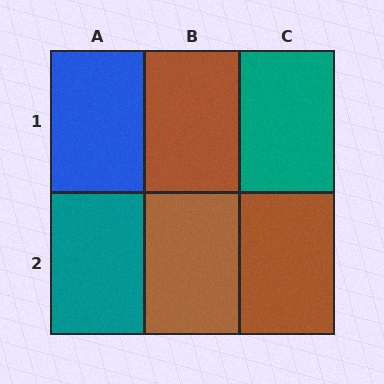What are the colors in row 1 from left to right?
Blue, brown, teal.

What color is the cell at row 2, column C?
Brown.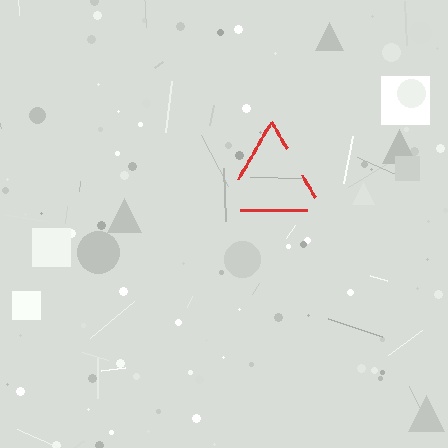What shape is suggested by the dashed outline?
The dashed outline suggests a triangle.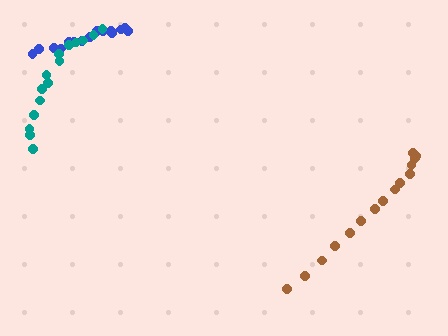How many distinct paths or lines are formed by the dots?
There are 3 distinct paths.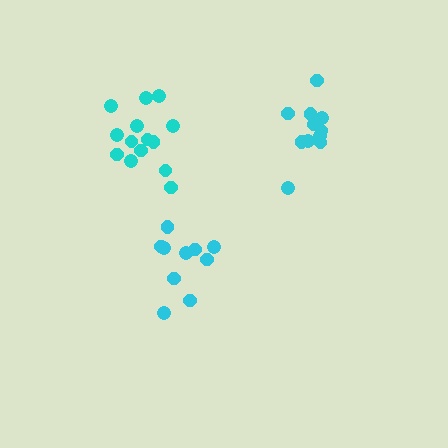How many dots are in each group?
Group 1: 14 dots, Group 2: 11 dots, Group 3: 10 dots (35 total).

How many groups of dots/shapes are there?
There are 3 groups.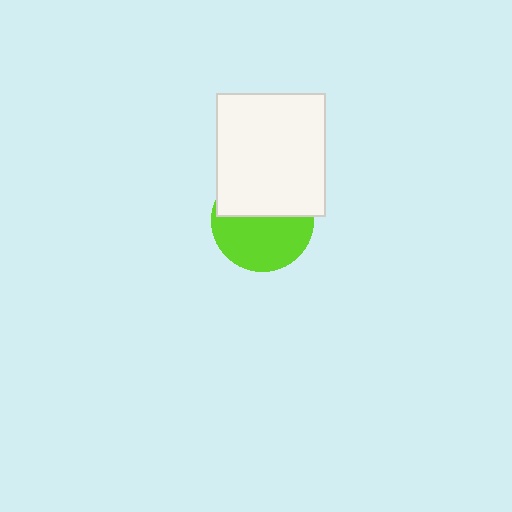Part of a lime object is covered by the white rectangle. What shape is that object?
It is a circle.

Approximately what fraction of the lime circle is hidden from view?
Roughly 46% of the lime circle is hidden behind the white rectangle.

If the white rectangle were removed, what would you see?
You would see the complete lime circle.